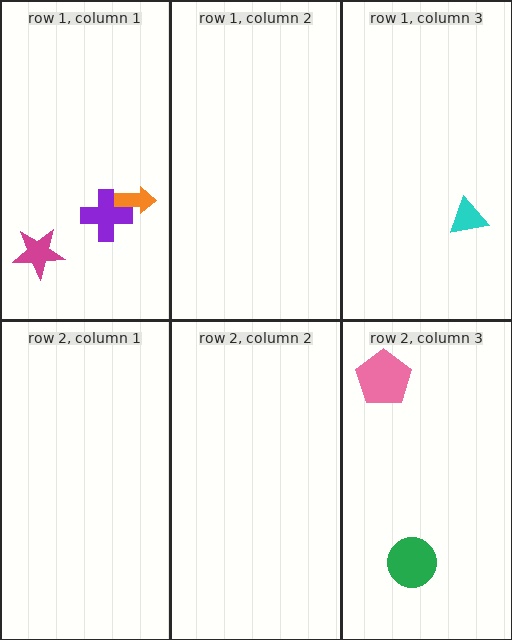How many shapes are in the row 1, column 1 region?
3.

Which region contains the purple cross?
The row 1, column 1 region.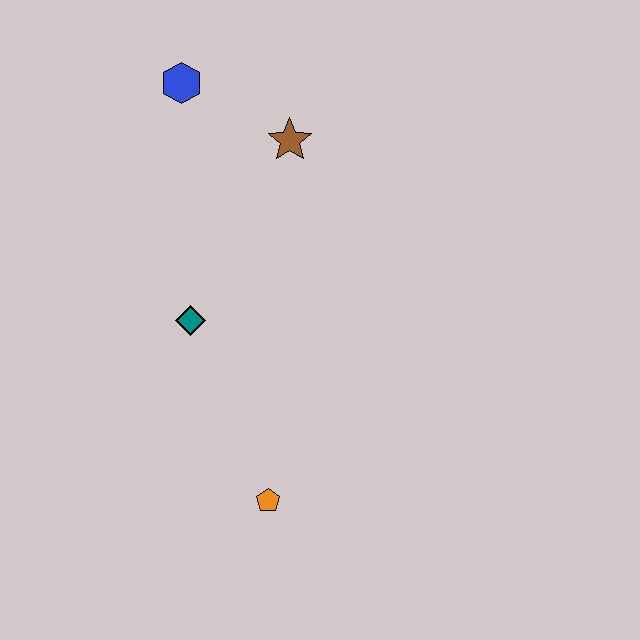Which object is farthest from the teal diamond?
The blue hexagon is farthest from the teal diamond.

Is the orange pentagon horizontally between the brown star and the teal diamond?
Yes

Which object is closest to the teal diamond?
The orange pentagon is closest to the teal diamond.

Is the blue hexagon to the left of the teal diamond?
Yes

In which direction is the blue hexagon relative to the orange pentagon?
The blue hexagon is above the orange pentagon.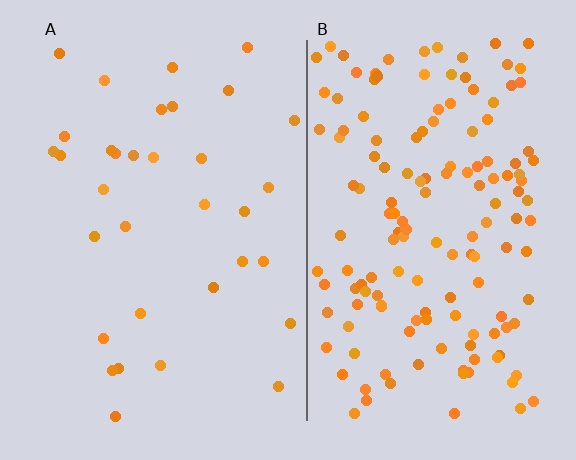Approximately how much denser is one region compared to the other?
Approximately 4.6× — region B over region A.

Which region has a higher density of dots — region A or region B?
B (the right).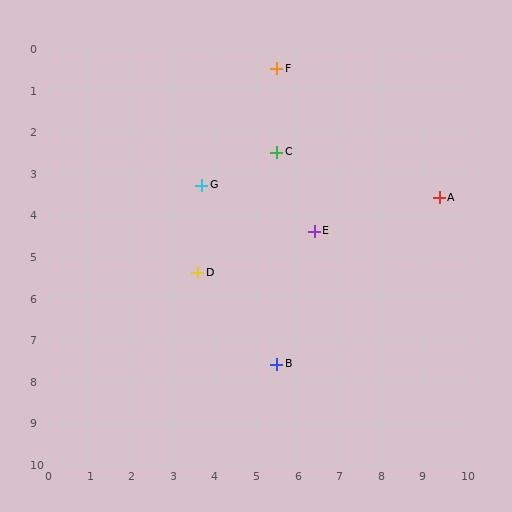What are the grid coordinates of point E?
Point E is at approximately (6.4, 4.4).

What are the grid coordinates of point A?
Point A is at approximately (9.4, 3.6).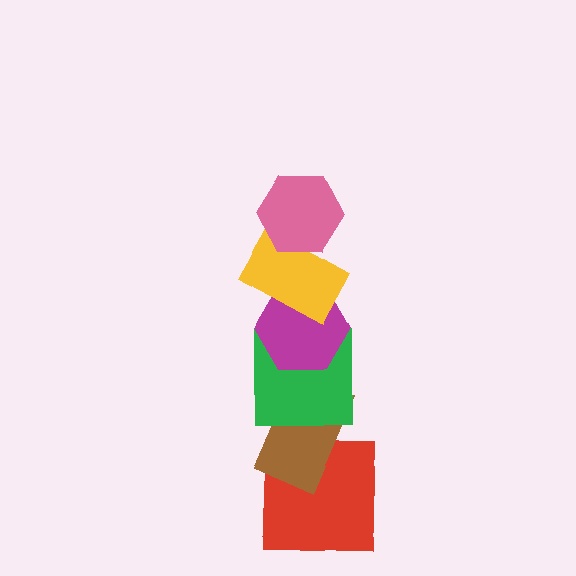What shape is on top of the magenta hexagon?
The yellow rectangle is on top of the magenta hexagon.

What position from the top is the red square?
The red square is 6th from the top.